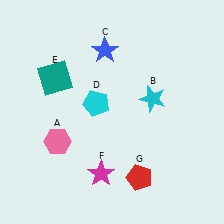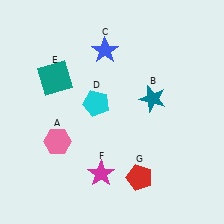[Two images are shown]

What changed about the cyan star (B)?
In Image 1, B is cyan. In Image 2, it changed to teal.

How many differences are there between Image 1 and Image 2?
There is 1 difference between the two images.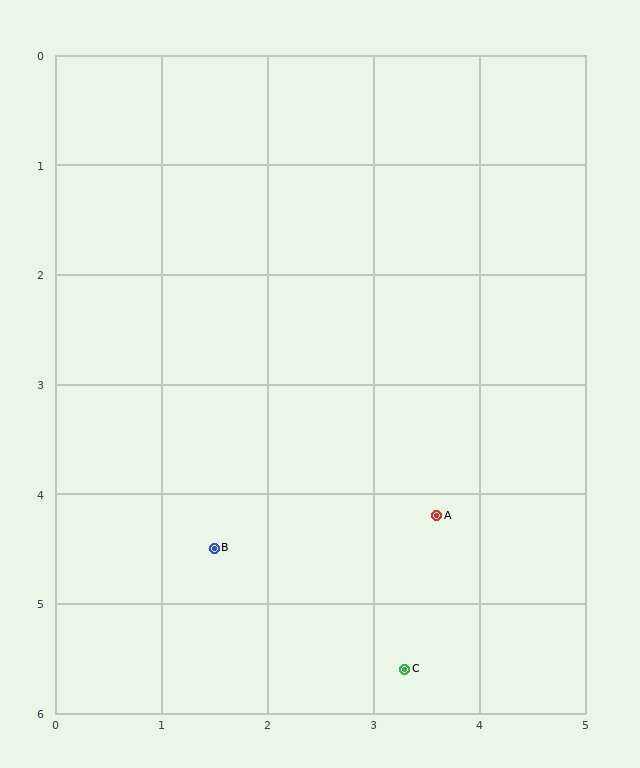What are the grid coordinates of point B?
Point B is at approximately (1.5, 4.5).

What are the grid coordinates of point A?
Point A is at approximately (3.6, 4.2).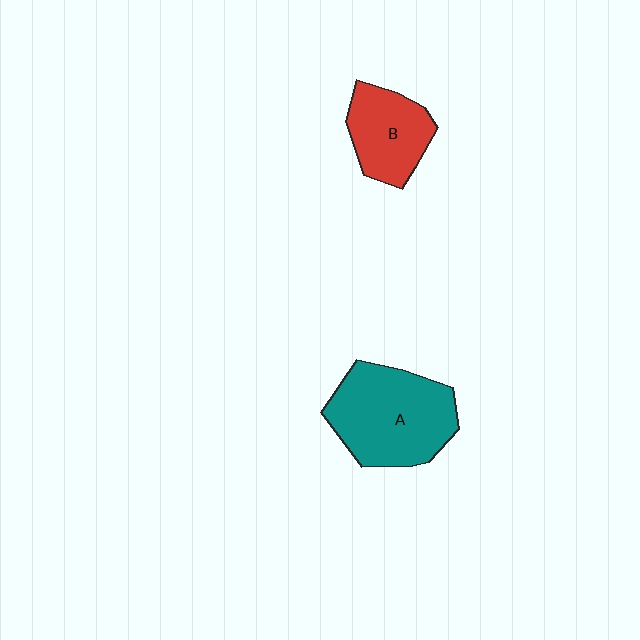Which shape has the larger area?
Shape A (teal).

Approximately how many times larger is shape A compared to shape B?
Approximately 1.6 times.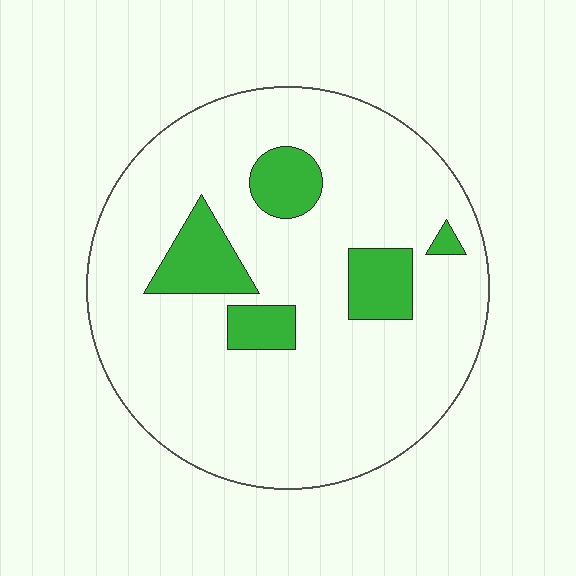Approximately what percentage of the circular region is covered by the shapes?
Approximately 15%.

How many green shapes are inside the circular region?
5.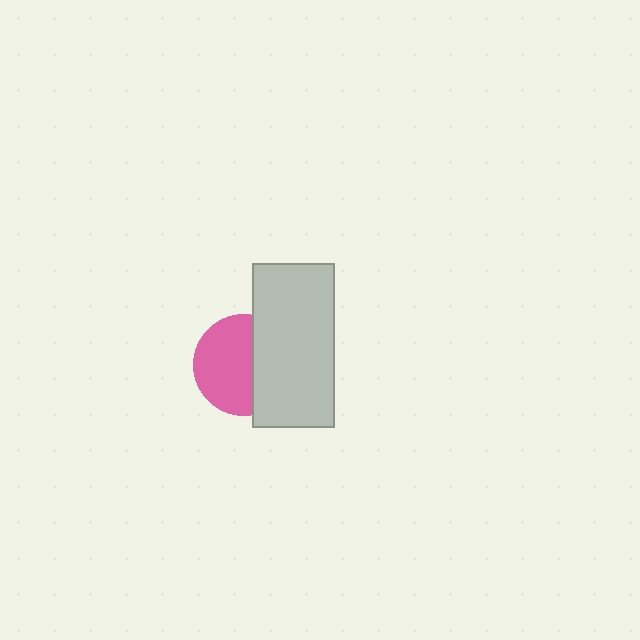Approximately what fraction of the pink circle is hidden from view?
Roughly 41% of the pink circle is hidden behind the light gray rectangle.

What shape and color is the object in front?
The object in front is a light gray rectangle.